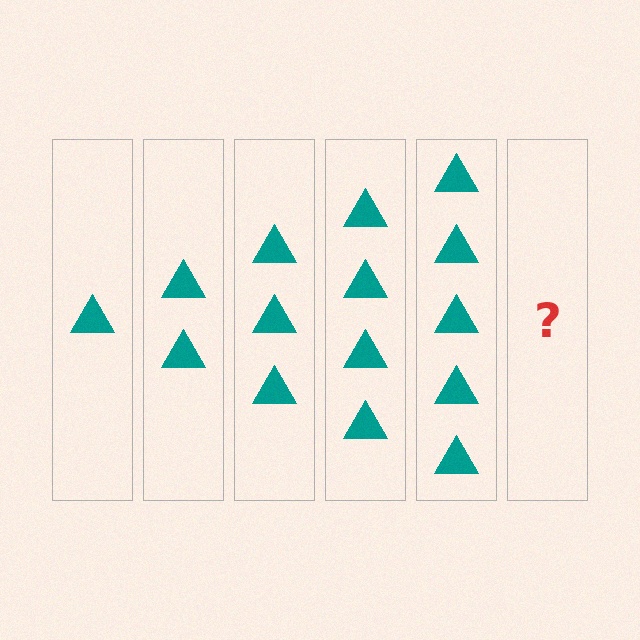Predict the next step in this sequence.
The next step is 6 triangles.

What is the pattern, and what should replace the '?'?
The pattern is that each step adds one more triangle. The '?' should be 6 triangles.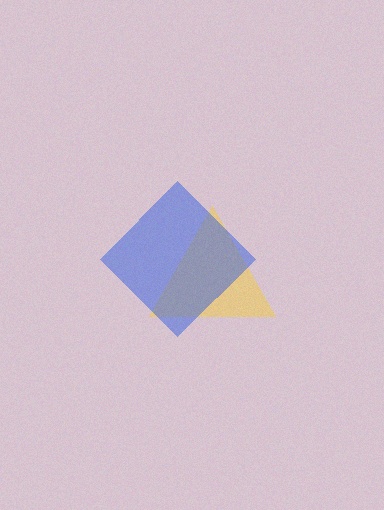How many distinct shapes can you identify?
There are 2 distinct shapes: a yellow triangle, a blue diamond.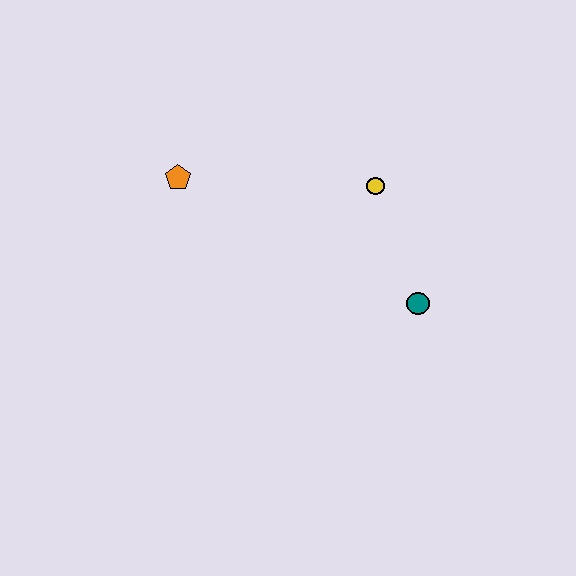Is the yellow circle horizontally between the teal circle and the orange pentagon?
Yes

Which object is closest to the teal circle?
The yellow circle is closest to the teal circle.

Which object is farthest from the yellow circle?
The orange pentagon is farthest from the yellow circle.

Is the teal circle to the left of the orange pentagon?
No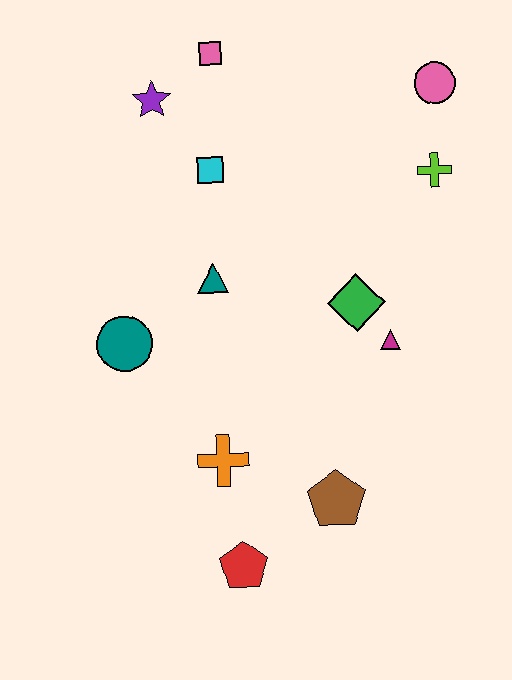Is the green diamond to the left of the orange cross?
No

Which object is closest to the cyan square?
The purple star is closest to the cyan square.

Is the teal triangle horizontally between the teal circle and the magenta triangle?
Yes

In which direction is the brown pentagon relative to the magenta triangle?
The brown pentagon is below the magenta triangle.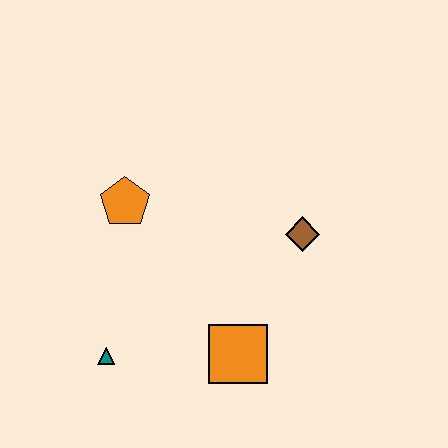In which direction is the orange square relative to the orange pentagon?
The orange square is below the orange pentagon.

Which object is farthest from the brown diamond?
The teal triangle is farthest from the brown diamond.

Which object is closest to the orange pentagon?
The teal triangle is closest to the orange pentagon.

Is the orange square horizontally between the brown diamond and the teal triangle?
Yes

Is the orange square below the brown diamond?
Yes